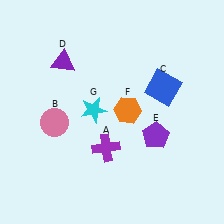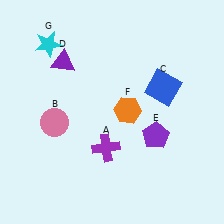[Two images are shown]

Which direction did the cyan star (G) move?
The cyan star (G) moved up.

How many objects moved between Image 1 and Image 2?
1 object moved between the two images.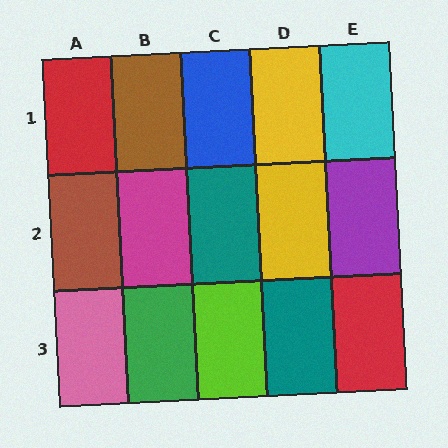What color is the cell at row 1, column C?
Blue.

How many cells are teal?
2 cells are teal.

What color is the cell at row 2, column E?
Purple.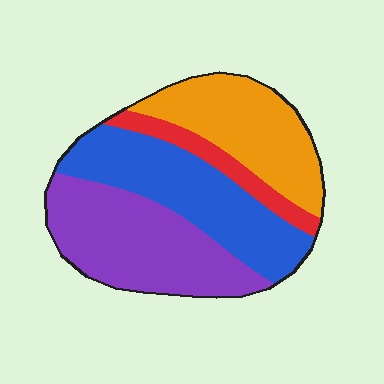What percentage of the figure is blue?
Blue takes up between a sixth and a third of the figure.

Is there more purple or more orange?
Purple.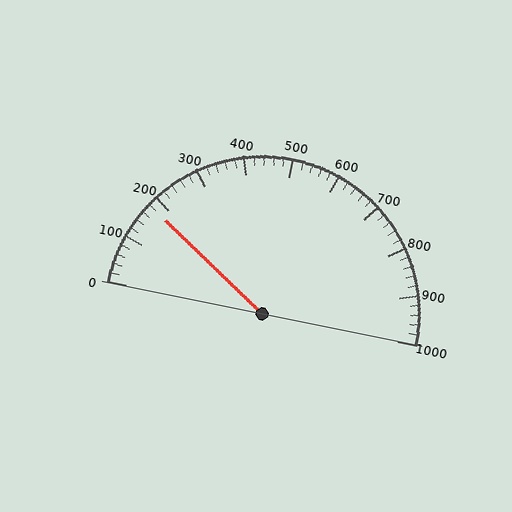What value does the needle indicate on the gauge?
The needle indicates approximately 180.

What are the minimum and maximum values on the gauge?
The gauge ranges from 0 to 1000.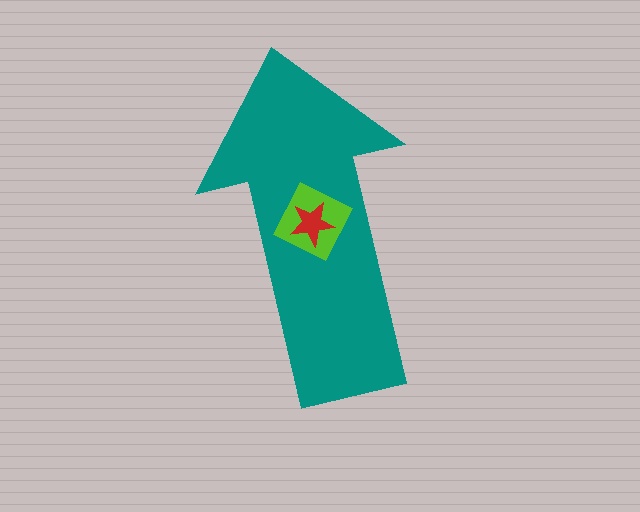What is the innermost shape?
The red star.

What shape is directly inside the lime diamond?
The red star.